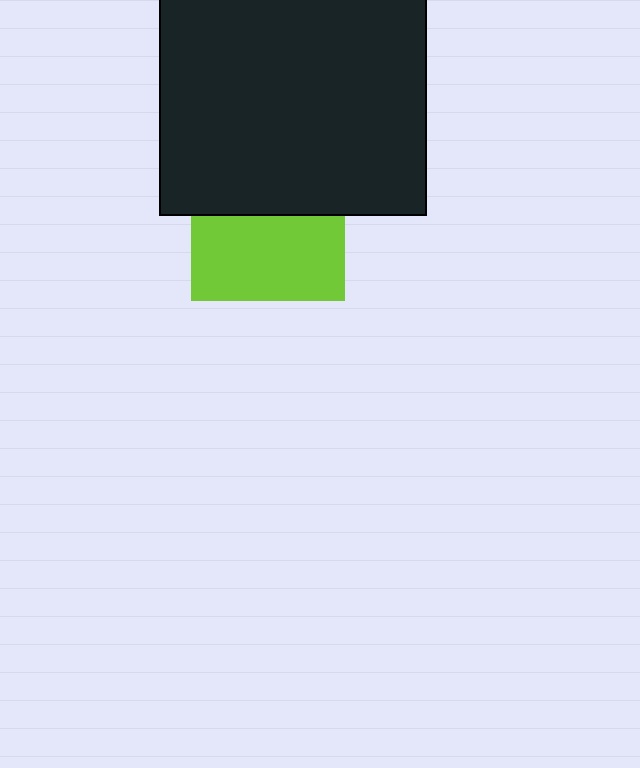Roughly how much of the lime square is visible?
About half of it is visible (roughly 55%).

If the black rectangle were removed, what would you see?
You would see the complete lime square.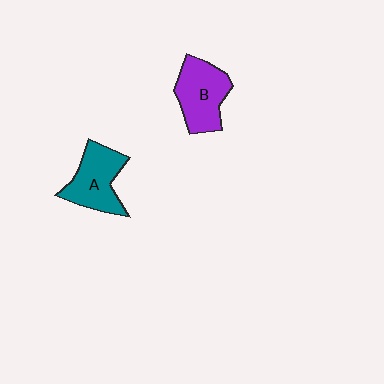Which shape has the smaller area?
Shape A (teal).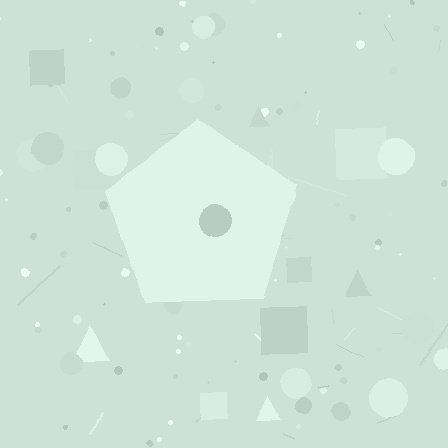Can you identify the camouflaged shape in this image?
The camouflaged shape is a pentagon.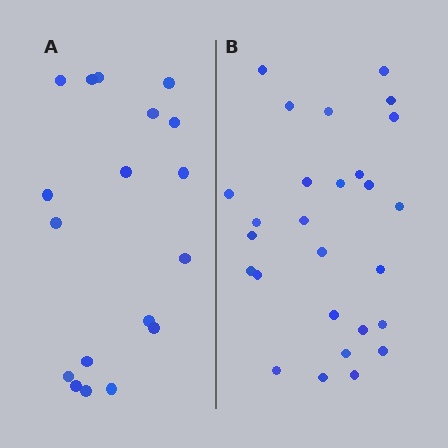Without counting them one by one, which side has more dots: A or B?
Region B (the right region) has more dots.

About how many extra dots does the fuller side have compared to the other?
Region B has roughly 8 or so more dots than region A.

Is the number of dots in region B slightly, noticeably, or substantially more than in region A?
Region B has substantially more. The ratio is roughly 1.5 to 1.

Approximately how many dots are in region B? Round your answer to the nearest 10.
About 30 dots. (The exact count is 27, which rounds to 30.)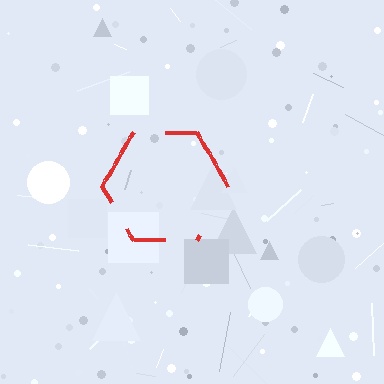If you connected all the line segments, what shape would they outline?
They would outline a hexagon.